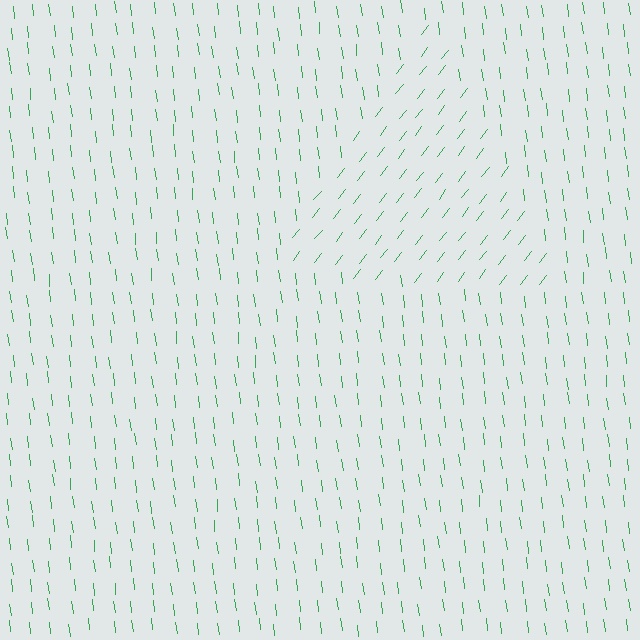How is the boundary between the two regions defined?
The boundary is defined purely by a change in line orientation (approximately 45 degrees difference). All lines are the same color and thickness.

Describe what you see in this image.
The image is filled with small green line segments. A triangle region in the image has lines oriented differently from the surrounding lines, creating a visible texture boundary.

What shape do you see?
I see a triangle.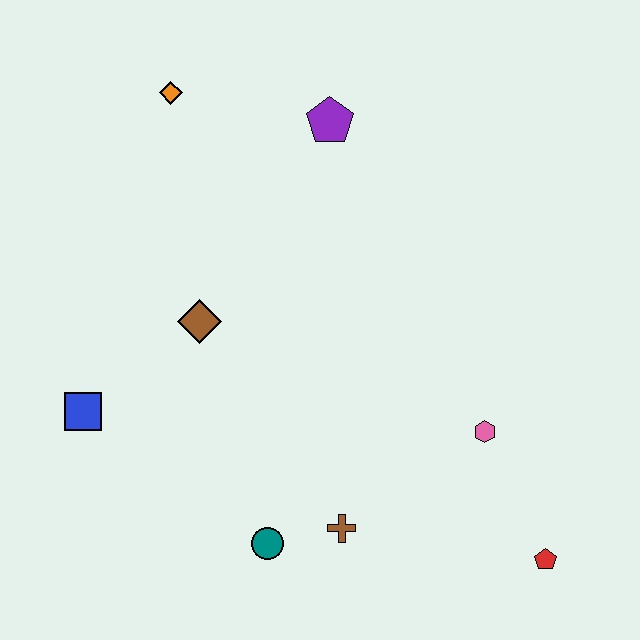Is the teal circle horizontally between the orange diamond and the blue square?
No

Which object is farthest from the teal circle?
The orange diamond is farthest from the teal circle.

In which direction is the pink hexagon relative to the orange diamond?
The pink hexagon is below the orange diamond.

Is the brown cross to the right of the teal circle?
Yes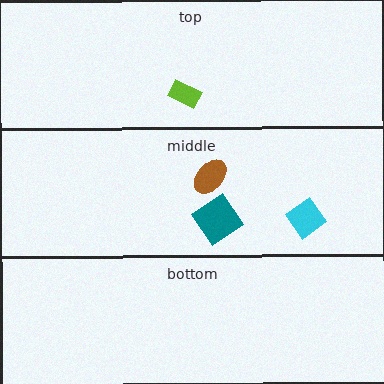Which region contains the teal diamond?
The middle region.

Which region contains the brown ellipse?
The middle region.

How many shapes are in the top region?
1.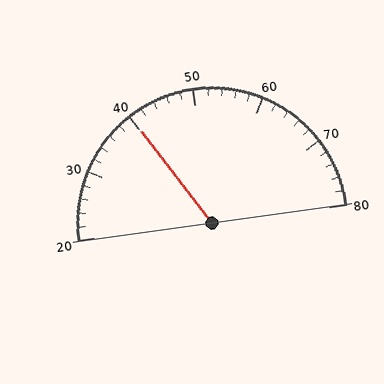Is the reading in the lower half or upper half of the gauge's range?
The reading is in the lower half of the range (20 to 80).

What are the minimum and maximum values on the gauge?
The gauge ranges from 20 to 80.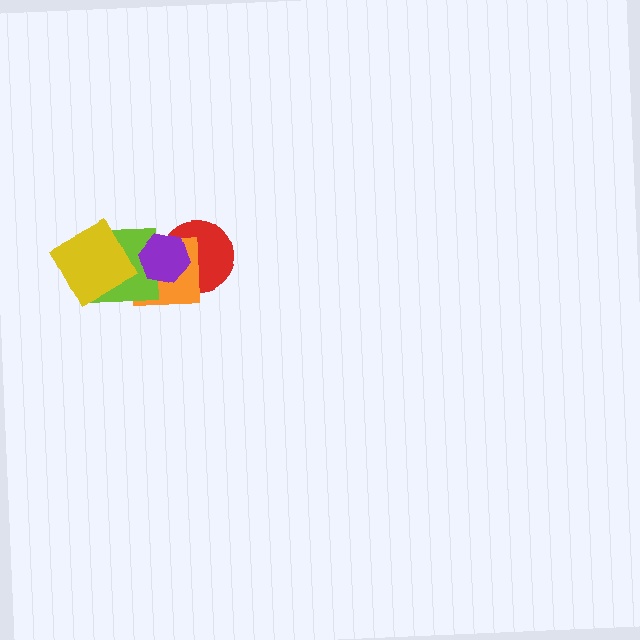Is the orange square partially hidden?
Yes, it is partially covered by another shape.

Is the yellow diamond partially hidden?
No, no other shape covers it.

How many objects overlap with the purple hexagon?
3 objects overlap with the purple hexagon.